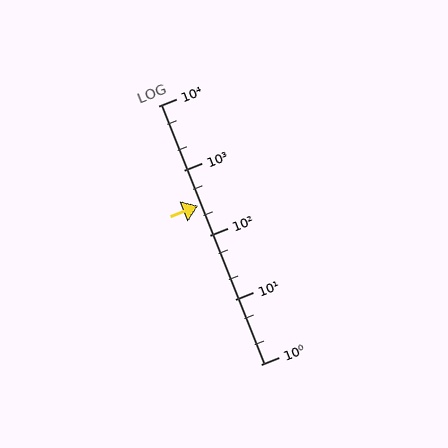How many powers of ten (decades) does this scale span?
The scale spans 4 decades, from 1 to 10000.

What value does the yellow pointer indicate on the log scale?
The pointer indicates approximately 280.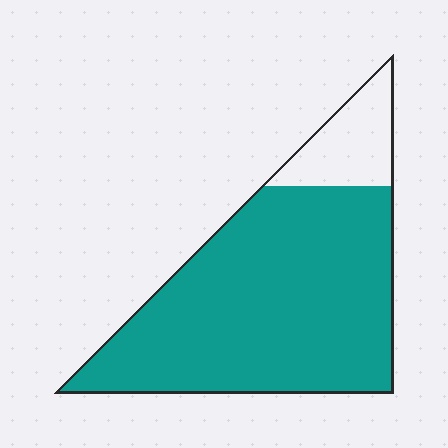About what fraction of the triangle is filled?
About five sixths (5/6).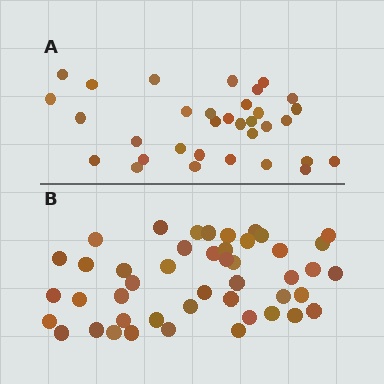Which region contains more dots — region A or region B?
Region B (the bottom region) has more dots.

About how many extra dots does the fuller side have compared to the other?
Region B has approximately 15 more dots than region A.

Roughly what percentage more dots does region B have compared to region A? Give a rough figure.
About 40% more.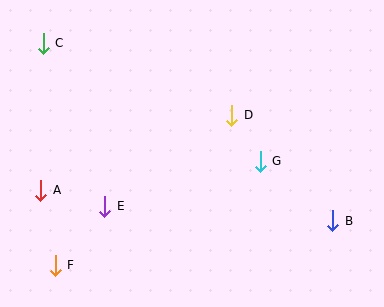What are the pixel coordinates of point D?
Point D is at (232, 115).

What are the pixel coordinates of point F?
Point F is at (55, 265).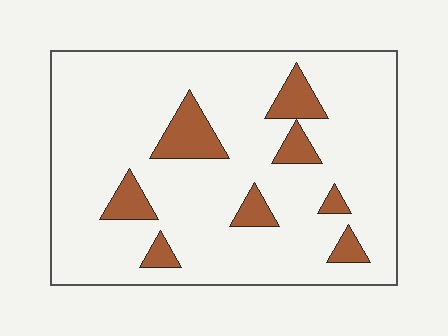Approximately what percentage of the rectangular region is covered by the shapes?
Approximately 15%.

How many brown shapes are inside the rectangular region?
8.